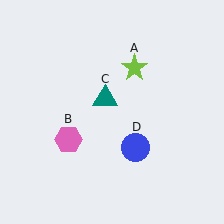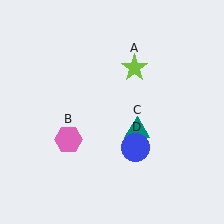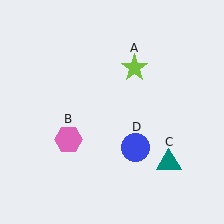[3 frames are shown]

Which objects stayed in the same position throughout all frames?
Lime star (object A) and pink hexagon (object B) and blue circle (object D) remained stationary.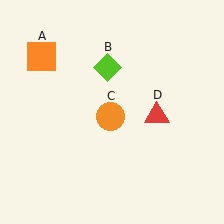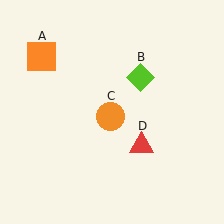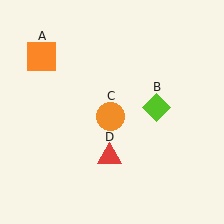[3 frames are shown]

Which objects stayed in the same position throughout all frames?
Orange square (object A) and orange circle (object C) remained stationary.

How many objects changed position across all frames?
2 objects changed position: lime diamond (object B), red triangle (object D).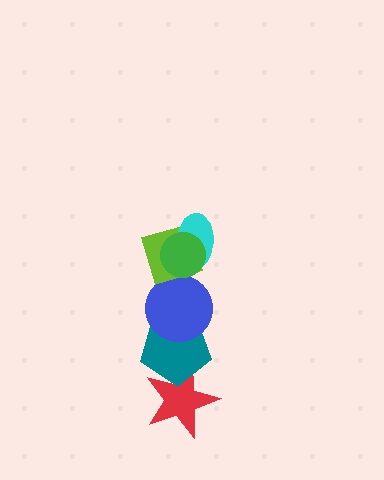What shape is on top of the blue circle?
The lime diamond is on top of the blue circle.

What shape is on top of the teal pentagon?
The blue circle is on top of the teal pentagon.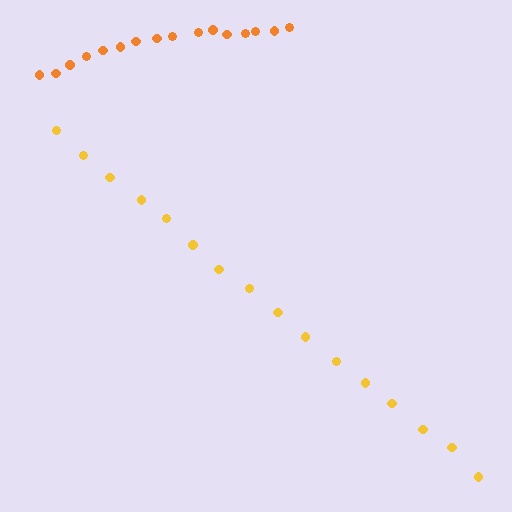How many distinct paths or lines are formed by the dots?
There are 2 distinct paths.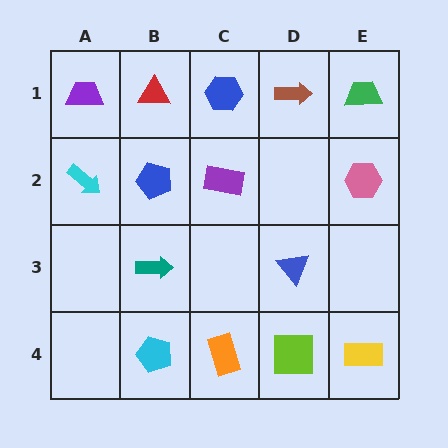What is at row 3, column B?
A teal arrow.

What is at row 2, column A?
A cyan arrow.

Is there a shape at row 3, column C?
No, that cell is empty.